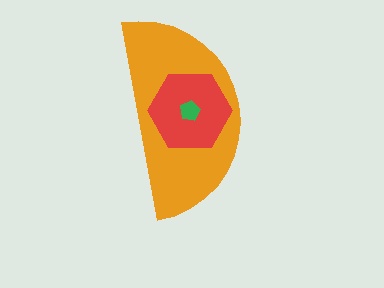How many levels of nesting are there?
3.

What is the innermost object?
The green pentagon.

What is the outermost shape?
The orange semicircle.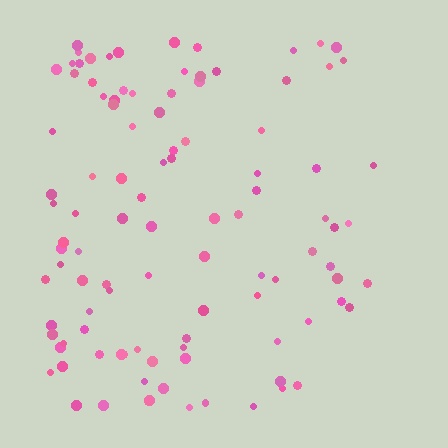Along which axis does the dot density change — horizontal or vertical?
Horizontal.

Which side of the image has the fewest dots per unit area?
The right.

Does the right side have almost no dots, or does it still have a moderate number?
Still a moderate number, just noticeably fewer than the left.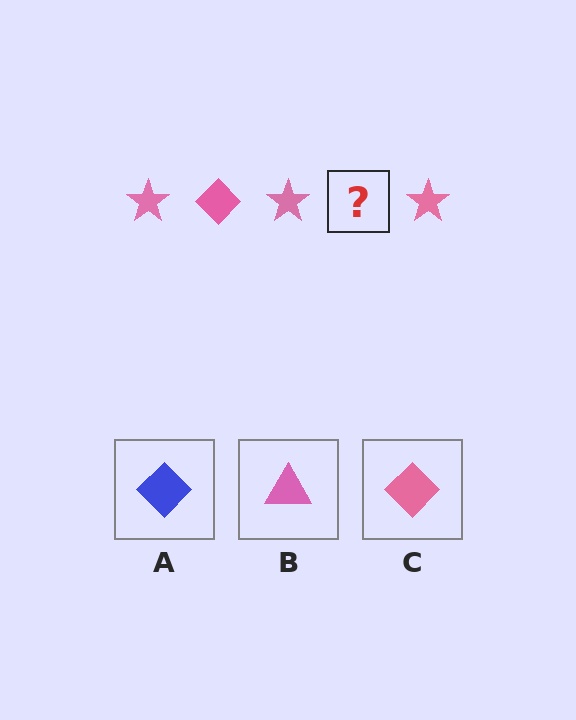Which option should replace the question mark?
Option C.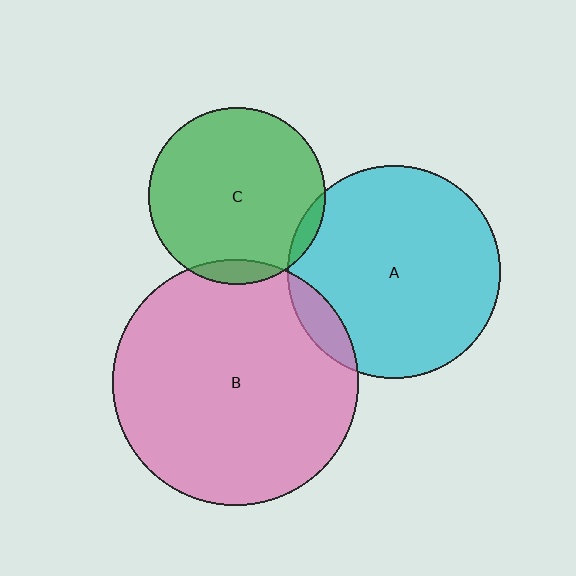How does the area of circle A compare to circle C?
Approximately 1.5 times.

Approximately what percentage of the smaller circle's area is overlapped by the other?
Approximately 10%.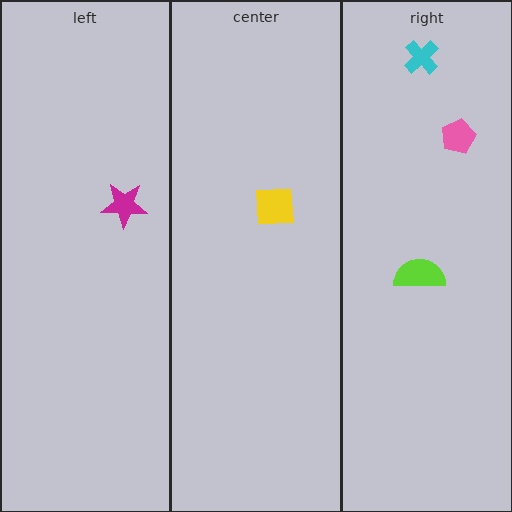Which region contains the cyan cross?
The right region.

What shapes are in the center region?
The yellow square.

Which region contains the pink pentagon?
The right region.